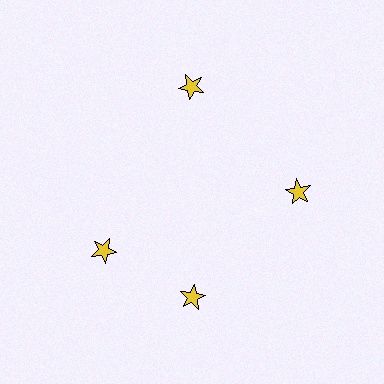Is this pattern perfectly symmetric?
No. The 4 yellow stars are arranged in a ring, but one element near the 9 o'clock position is rotated out of alignment along the ring, breaking the 4-fold rotational symmetry.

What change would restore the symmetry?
The symmetry would be restored by rotating it back into even spacing with its neighbors so that all 4 stars sit at equal angles and equal distance from the center.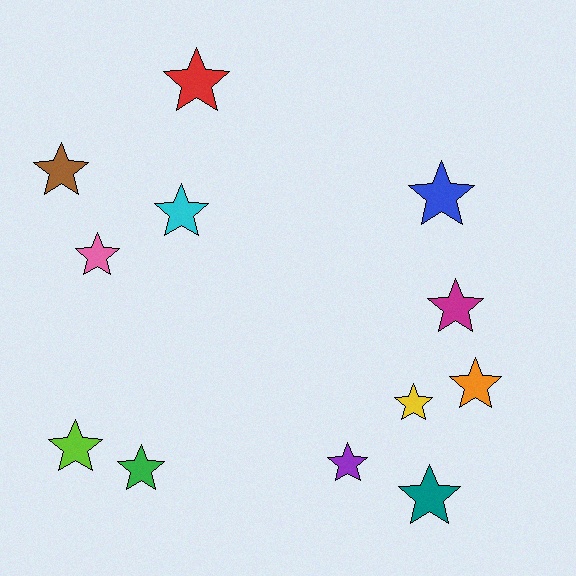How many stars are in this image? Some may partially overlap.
There are 12 stars.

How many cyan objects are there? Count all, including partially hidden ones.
There is 1 cyan object.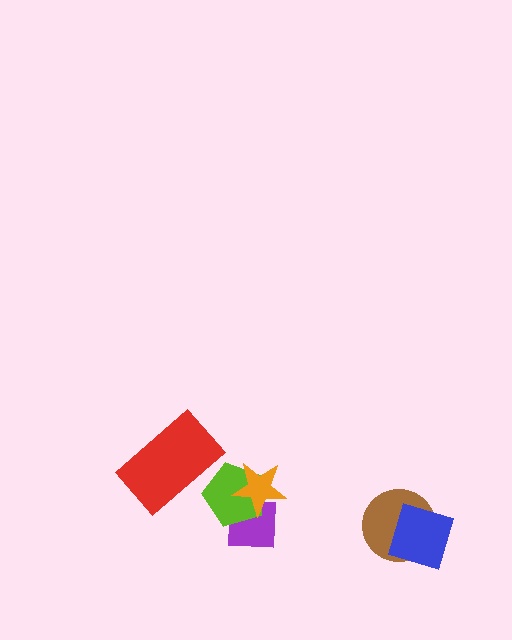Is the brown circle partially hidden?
Yes, it is partially covered by another shape.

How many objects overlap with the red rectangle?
1 object overlaps with the red rectangle.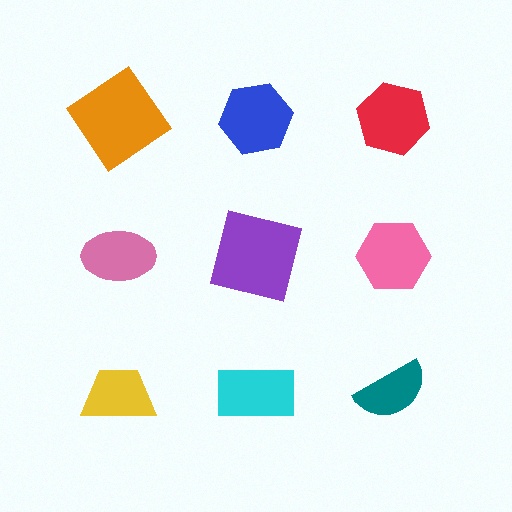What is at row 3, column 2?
A cyan rectangle.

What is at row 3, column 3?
A teal semicircle.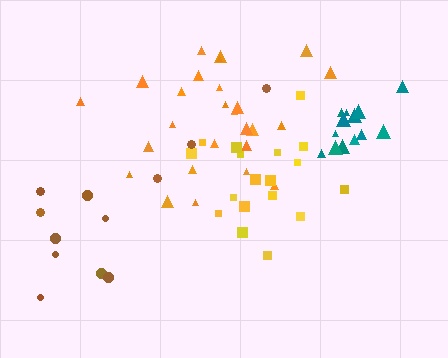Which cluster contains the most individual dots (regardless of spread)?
Orange (26).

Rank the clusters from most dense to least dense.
teal, yellow, orange, brown.